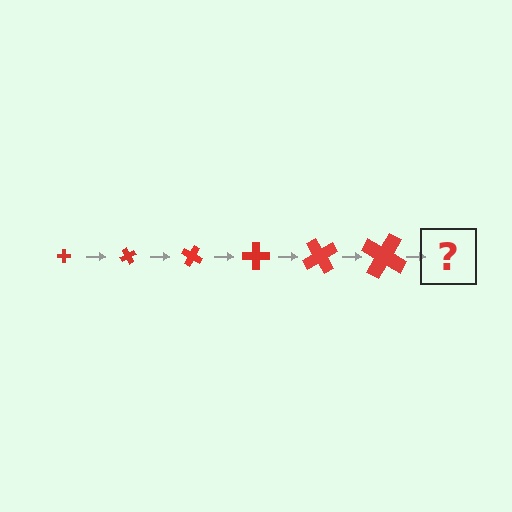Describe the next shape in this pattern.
It should be a cross, larger than the previous one and rotated 360 degrees from the start.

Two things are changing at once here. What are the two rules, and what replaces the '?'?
The two rules are that the cross grows larger each step and it rotates 60 degrees each step. The '?' should be a cross, larger than the previous one and rotated 360 degrees from the start.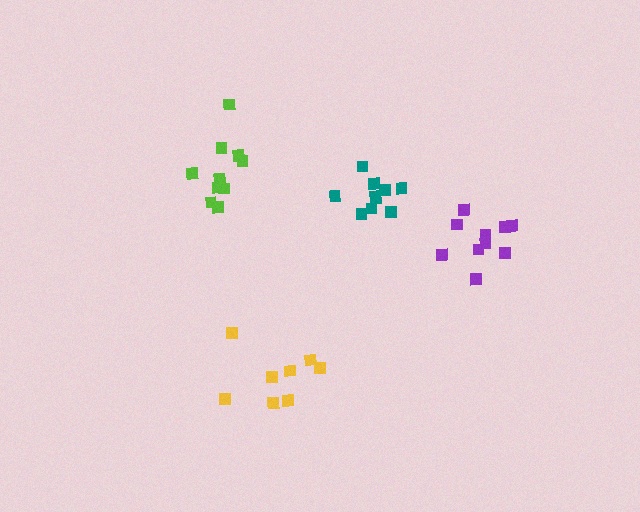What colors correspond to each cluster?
The clusters are colored: purple, yellow, teal, lime.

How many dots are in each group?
Group 1: 10 dots, Group 2: 8 dots, Group 3: 10 dots, Group 4: 10 dots (38 total).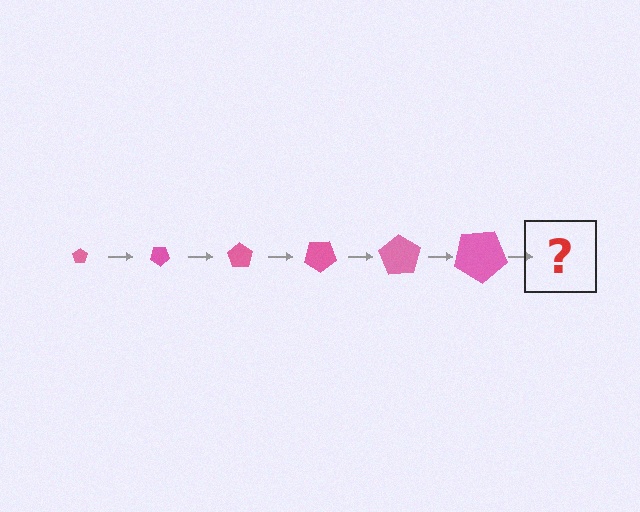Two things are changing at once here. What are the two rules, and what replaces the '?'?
The two rules are that the pentagon grows larger each step and it rotates 35 degrees each step. The '?' should be a pentagon, larger than the previous one and rotated 210 degrees from the start.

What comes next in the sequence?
The next element should be a pentagon, larger than the previous one and rotated 210 degrees from the start.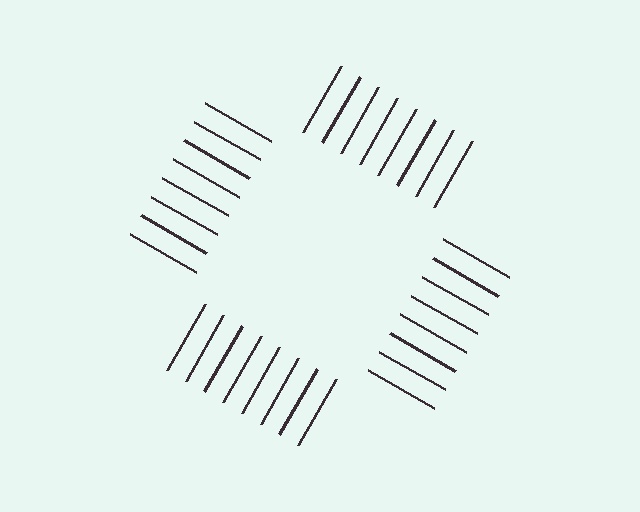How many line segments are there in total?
32 — 8 along each of the 4 edges.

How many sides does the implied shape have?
4 sides — the line-ends trace a square.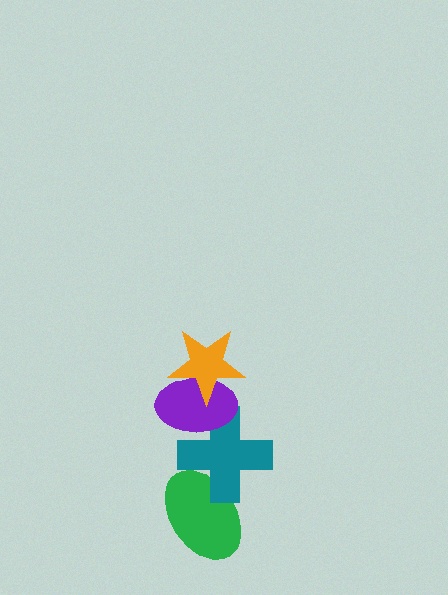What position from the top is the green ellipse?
The green ellipse is 4th from the top.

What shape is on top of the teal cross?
The purple ellipse is on top of the teal cross.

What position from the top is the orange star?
The orange star is 1st from the top.